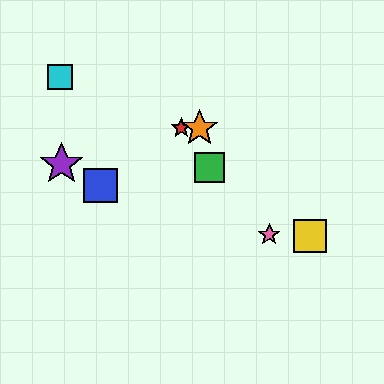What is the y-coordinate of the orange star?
The orange star is at y≈128.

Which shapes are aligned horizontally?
The red star, the orange star are aligned horizontally.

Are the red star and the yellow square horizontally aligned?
No, the red star is at y≈128 and the yellow square is at y≈236.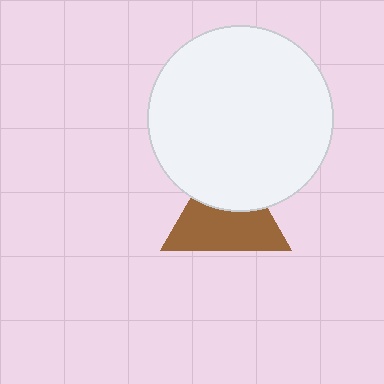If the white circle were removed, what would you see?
You would see the complete brown triangle.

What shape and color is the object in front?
The object in front is a white circle.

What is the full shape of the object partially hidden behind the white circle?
The partially hidden object is a brown triangle.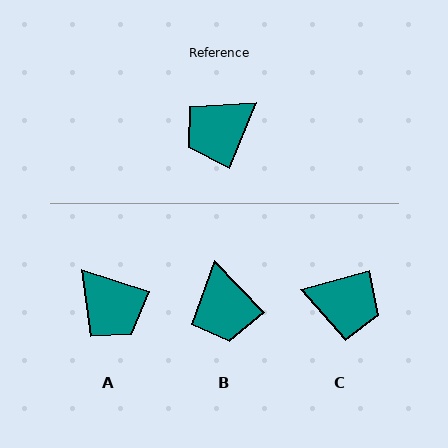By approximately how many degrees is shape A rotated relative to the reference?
Approximately 95 degrees counter-clockwise.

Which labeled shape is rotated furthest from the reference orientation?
C, about 128 degrees away.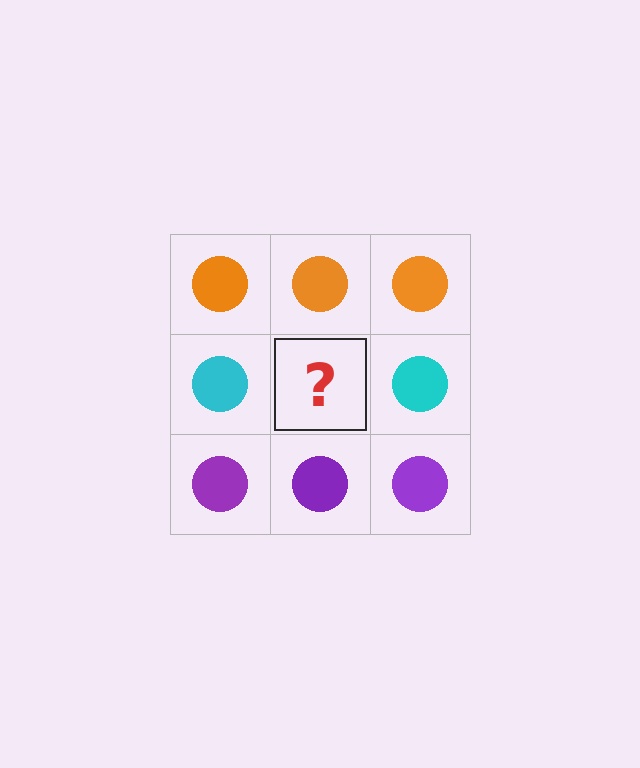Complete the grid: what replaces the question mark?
The question mark should be replaced with a cyan circle.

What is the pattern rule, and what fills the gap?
The rule is that each row has a consistent color. The gap should be filled with a cyan circle.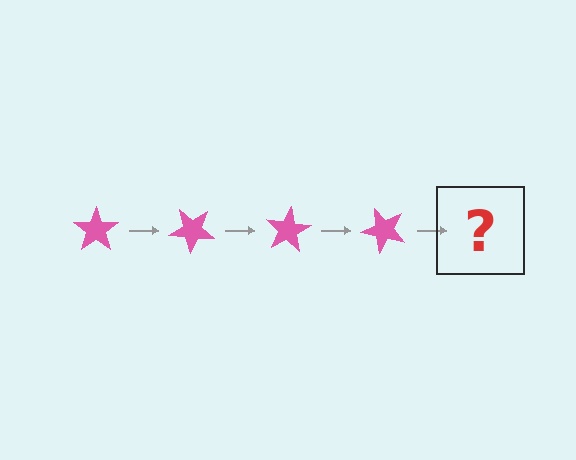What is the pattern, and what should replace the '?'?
The pattern is that the star rotates 40 degrees each step. The '?' should be a pink star rotated 160 degrees.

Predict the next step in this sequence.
The next step is a pink star rotated 160 degrees.